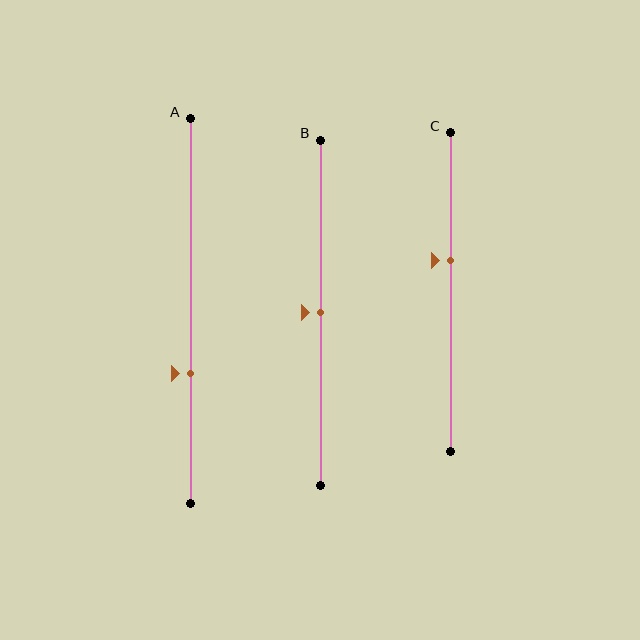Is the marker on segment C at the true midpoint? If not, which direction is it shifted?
No, the marker on segment C is shifted upward by about 10% of the segment length.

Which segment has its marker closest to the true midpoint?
Segment B has its marker closest to the true midpoint.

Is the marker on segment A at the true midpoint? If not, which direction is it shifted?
No, the marker on segment A is shifted downward by about 16% of the segment length.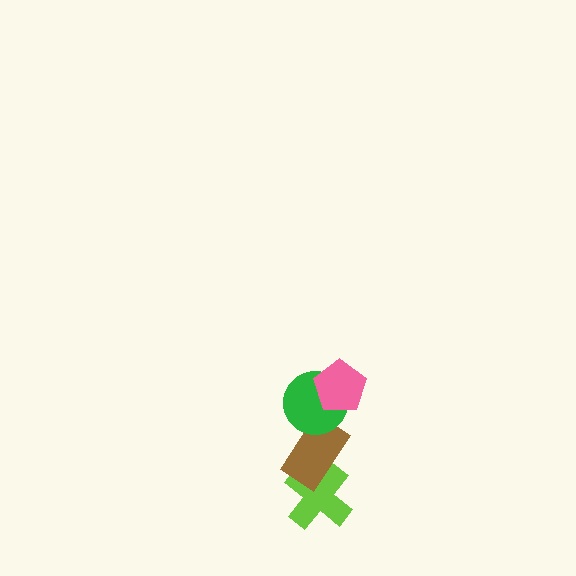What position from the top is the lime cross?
The lime cross is 4th from the top.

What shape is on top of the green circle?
The pink pentagon is on top of the green circle.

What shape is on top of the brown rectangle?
The green circle is on top of the brown rectangle.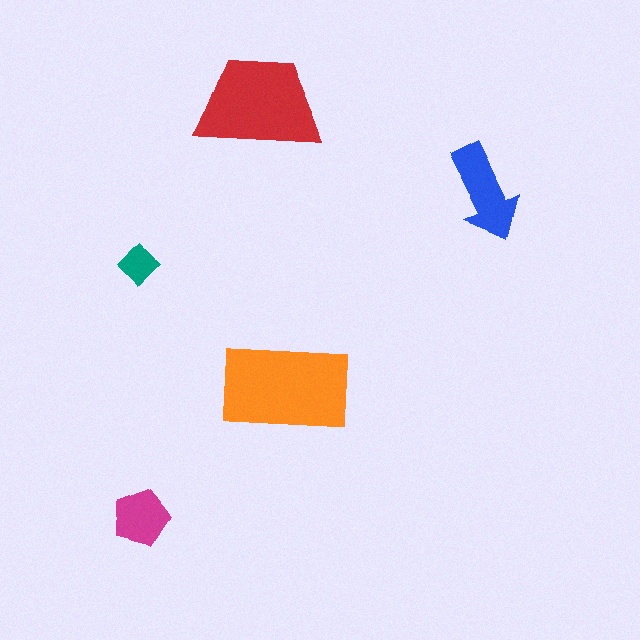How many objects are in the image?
There are 5 objects in the image.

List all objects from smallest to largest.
The teal diamond, the magenta pentagon, the blue arrow, the red trapezoid, the orange rectangle.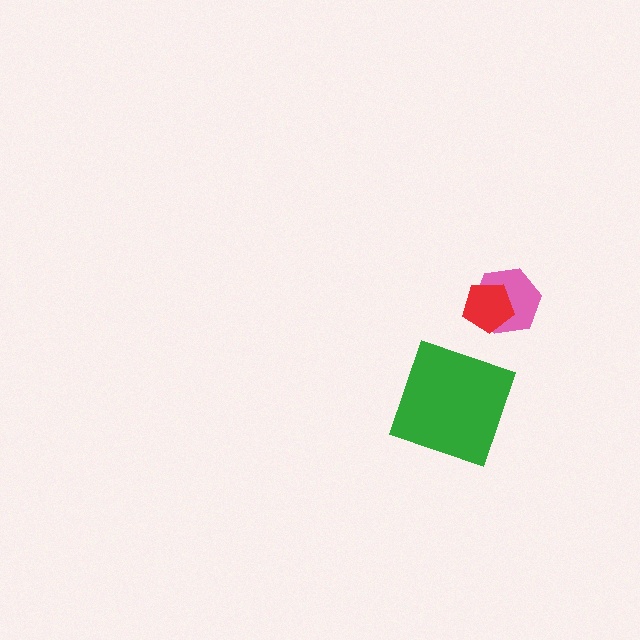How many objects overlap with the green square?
0 objects overlap with the green square.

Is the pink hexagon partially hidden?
Yes, it is partially covered by another shape.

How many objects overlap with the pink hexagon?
1 object overlaps with the pink hexagon.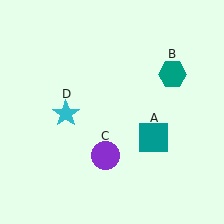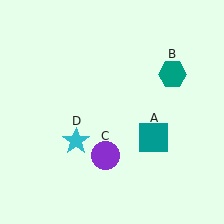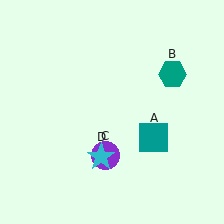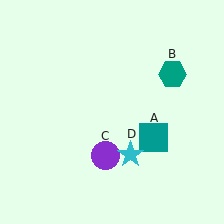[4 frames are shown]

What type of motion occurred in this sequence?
The cyan star (object D) rotated counterclockwise around the center of the scene.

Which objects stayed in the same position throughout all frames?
Teal square (object A) and teal hexagon (object B) and purple circle (object C) remained stationary.